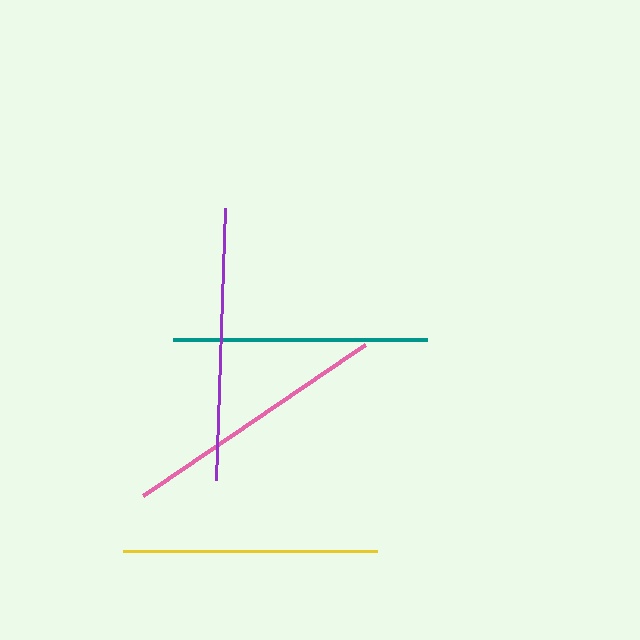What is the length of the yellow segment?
The yellow segment is approximately 254 pixels long.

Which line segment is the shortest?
The yellow line is the shortest at approximately 254 pixels.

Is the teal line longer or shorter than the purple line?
The purple line is longer than the teal line.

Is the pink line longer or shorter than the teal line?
The pink line is longer than the teal line.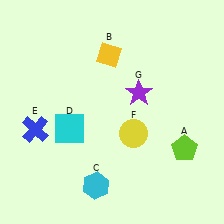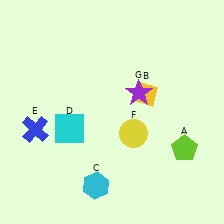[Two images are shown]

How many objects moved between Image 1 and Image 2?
1 object moved between the two images.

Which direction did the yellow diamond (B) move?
The yellow diamond (B) moved down.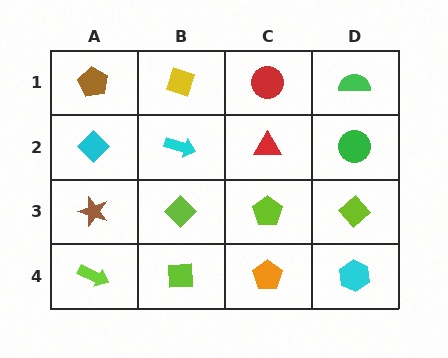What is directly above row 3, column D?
A green circle.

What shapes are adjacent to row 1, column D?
A green circle (row 2, column D), a red circle (row 1, column C).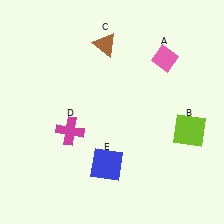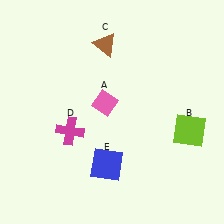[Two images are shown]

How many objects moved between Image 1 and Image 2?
1 object moved between the two images.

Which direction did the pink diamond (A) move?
The pink diamond (A) moved left.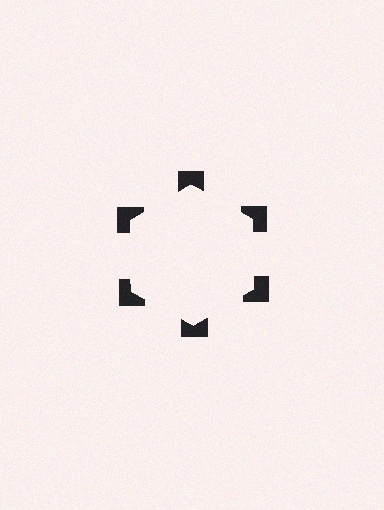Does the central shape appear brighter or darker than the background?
It typically appears slightly brighter than the background, even though no actual brightness change is drawn.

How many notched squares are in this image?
There are 6 — one at each vertex of the illusory hexagon.